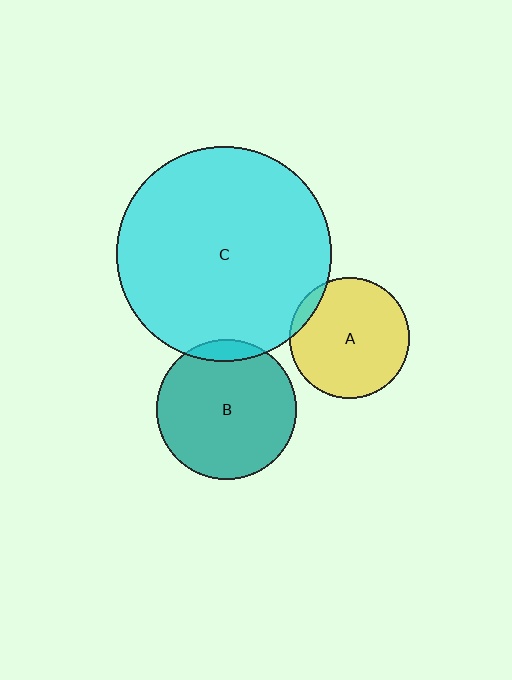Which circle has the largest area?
Circle C (cyan).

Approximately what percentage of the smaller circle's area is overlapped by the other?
Approximately 5%.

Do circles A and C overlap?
Yes.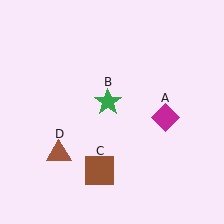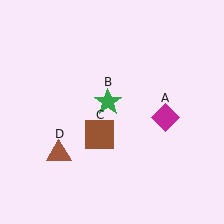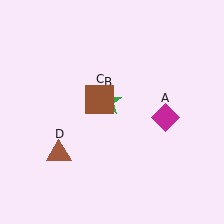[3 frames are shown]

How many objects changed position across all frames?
1 object changed position: brown square (object C).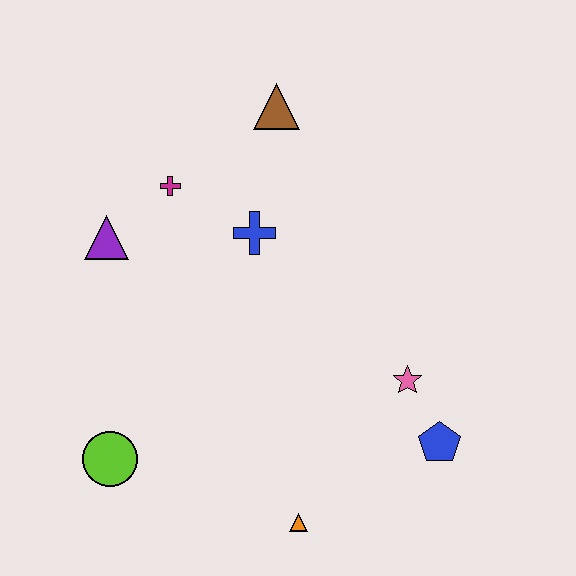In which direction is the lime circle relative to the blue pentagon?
The lime circle is to the left of the blue pentagon.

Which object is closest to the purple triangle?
The magenta cross is closest to the purple triangle.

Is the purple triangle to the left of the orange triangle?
Yes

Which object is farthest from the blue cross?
The orange triangle is farthest from the blue cross.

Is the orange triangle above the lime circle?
No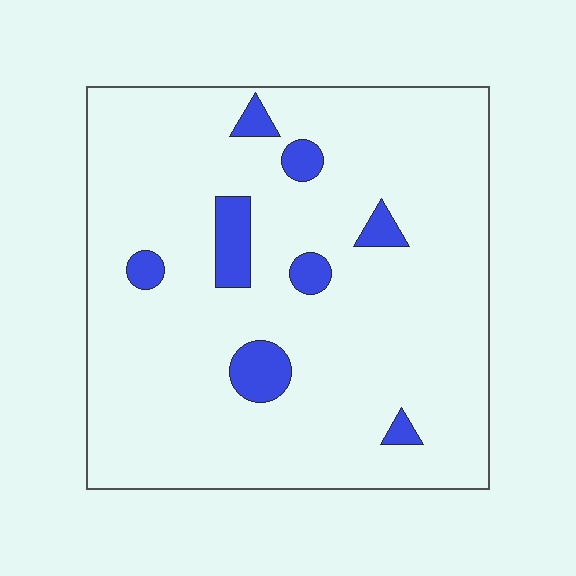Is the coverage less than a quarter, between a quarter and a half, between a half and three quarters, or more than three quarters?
Less than a quarter.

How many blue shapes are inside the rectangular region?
8.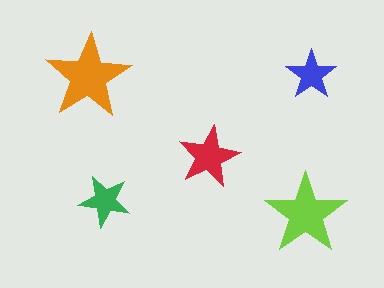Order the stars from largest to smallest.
the orange one, the lime one, the red one, the green one, the blue one.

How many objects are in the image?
There are 5 objects in the image.